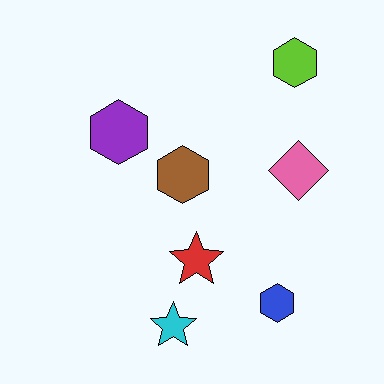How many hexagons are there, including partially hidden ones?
There are 4 hexagons.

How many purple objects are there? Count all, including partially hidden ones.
There is 1 purple object.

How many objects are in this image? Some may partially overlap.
There are 7 objects.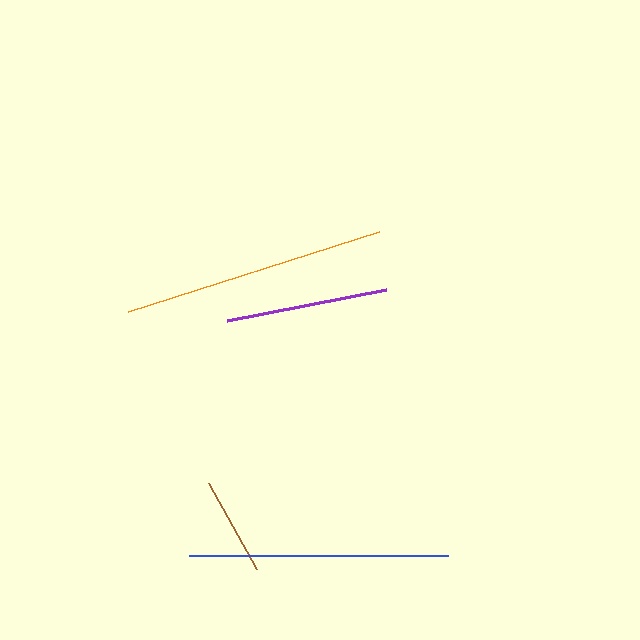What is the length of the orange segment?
The orange segment is approximately 263 pixels long.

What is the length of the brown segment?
The brown segment is approximately 99 pixels long.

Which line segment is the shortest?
The brown line is the shortest at approximately 99 pixels.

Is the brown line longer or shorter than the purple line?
The purple line is longer than the brown line.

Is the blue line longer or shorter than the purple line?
The blue line is longer than the purple line.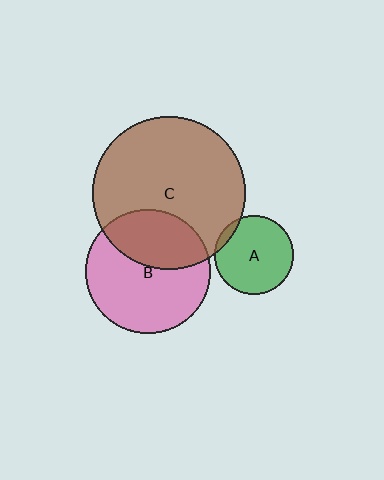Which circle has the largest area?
Circle C (brown).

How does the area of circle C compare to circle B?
Approximately 1.5 times.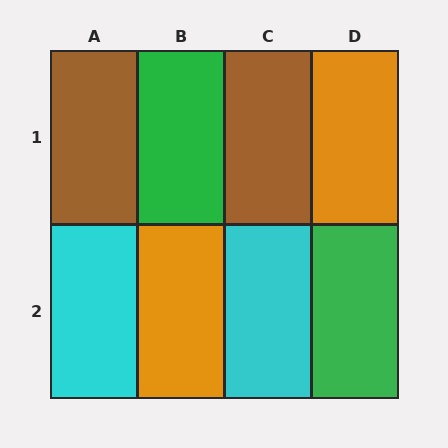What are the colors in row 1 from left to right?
Brown, green, brown, orange.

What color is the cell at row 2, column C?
Cyan.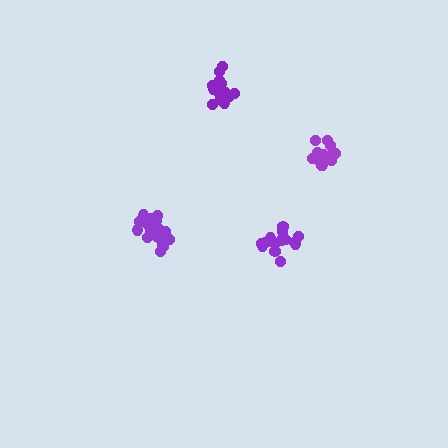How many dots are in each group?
Group 1: 20 dots, Group 2: 15 dots, Group 3: 14 dots, Group 4: 16 dots (65 total).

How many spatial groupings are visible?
There are 4 spatial groupings.